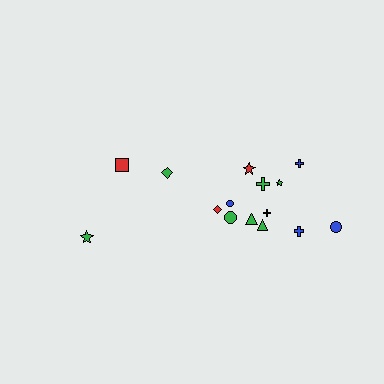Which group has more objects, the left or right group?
The right group.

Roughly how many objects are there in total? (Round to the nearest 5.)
Roughly 15 objects in total.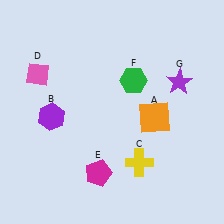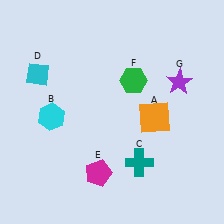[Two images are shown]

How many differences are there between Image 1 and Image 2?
There are 3 differences between the two images.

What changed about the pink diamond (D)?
In Image 1, D is pink. In Image 2, it changed to cyan.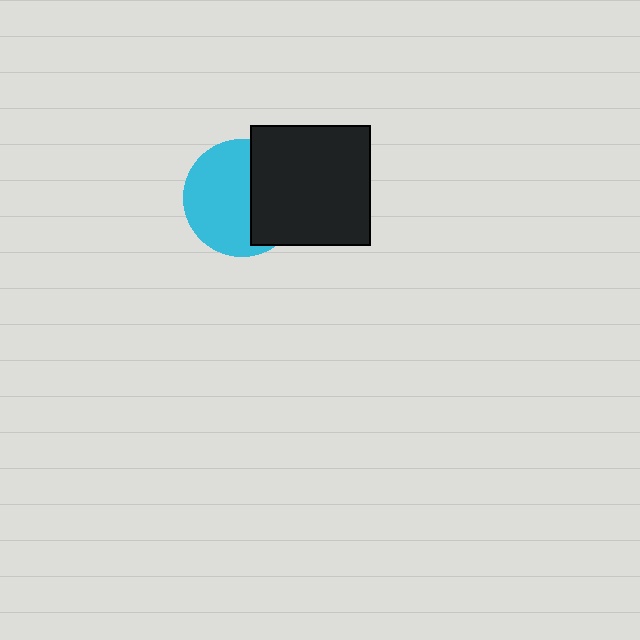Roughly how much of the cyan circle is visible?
About half of it is visible (roughly 60%).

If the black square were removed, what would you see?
You would see the complete cyan circle.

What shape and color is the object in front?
The object in front is a black square.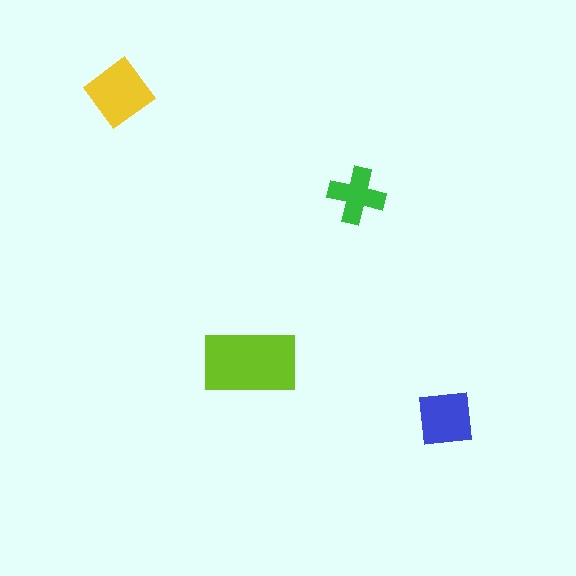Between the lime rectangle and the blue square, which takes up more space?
The lime rectangle.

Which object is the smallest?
The green cross.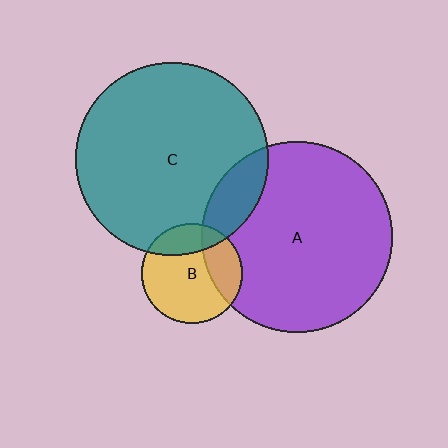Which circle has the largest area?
Circle C (teal).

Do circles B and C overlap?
Yes.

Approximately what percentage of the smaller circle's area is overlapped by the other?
Approximately 20%.